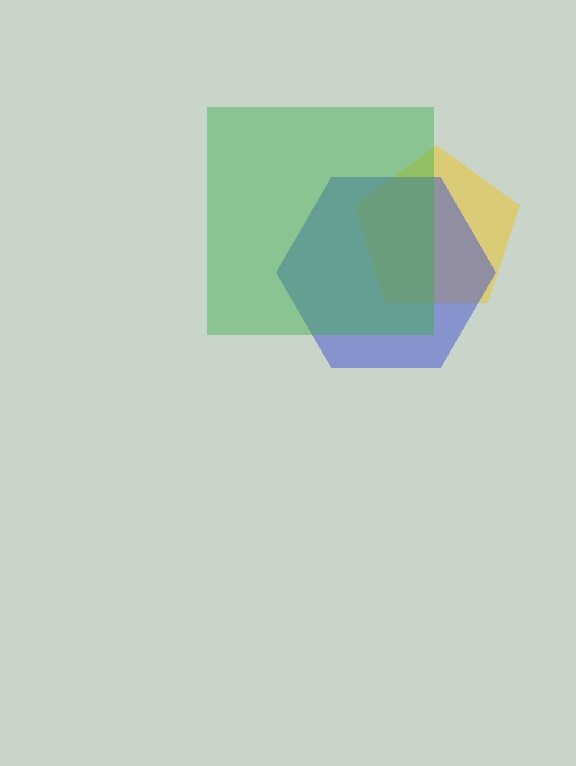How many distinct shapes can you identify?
There are 3 distinct shapes: a yellow pentagon, a blue hexagon, a green square.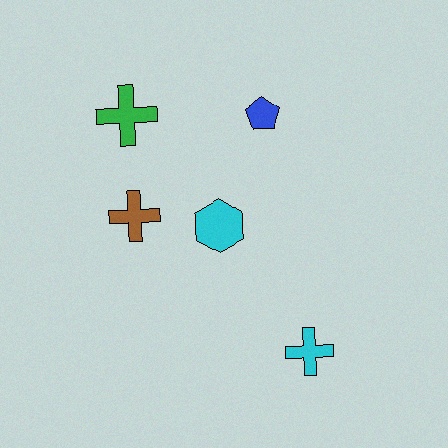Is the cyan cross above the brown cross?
No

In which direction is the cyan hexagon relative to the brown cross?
The cyan hexagon is to the right of the brown cross.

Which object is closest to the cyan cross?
The cyan hexagon is closest to the cyan cross.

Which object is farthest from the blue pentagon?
The cyan cross is farthest from the blue pentagon.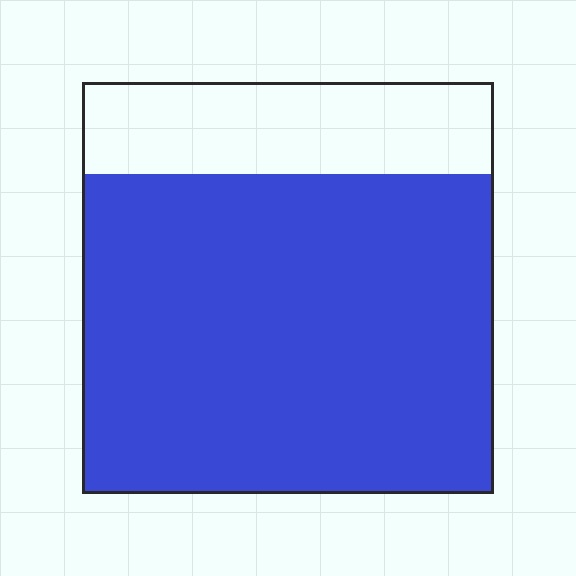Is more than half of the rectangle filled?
Yes.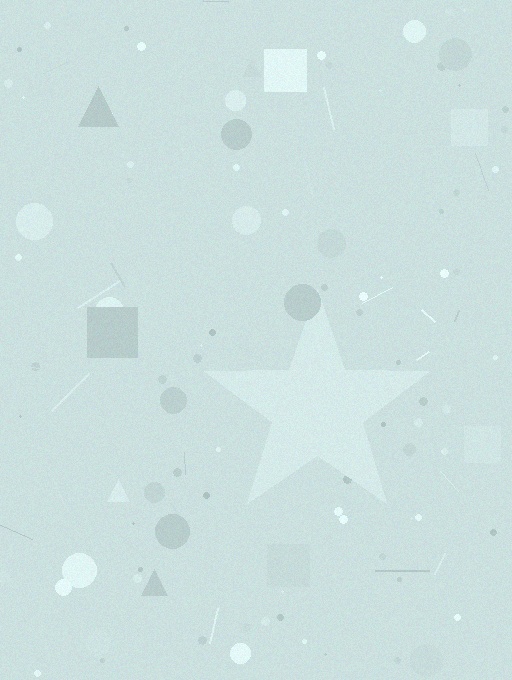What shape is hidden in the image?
A star is hidden in the image.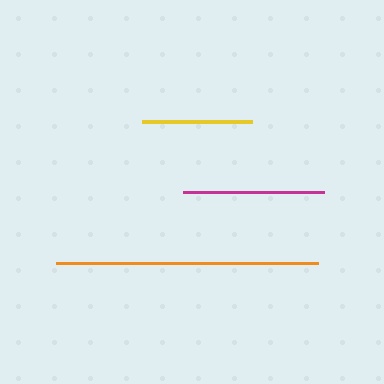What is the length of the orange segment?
The orange segment is approximately 262 pixels long.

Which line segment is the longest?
The orange line is the longest at approximately 262 pixels.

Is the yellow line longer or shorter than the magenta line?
The magenta line is longer than the yellow line.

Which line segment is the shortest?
The yellow line is the shortest at approximately 110 pixels.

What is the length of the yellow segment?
The yellow segment is approximately 110 pixels long.